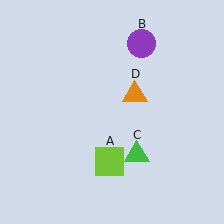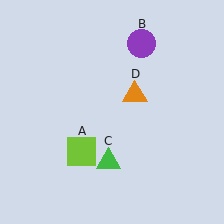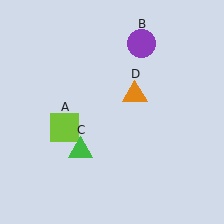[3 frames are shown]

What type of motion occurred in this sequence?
The lime square (object A), green triangle (object C) rotated clockwise around the center of the scene.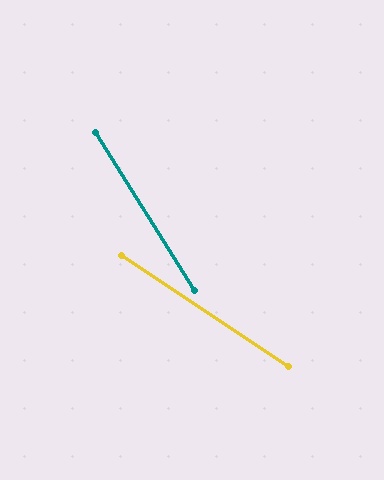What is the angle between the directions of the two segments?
Approximately 24 degrees.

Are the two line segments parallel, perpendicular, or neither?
Neither parallel nor perpendicular — they differ by about 24°.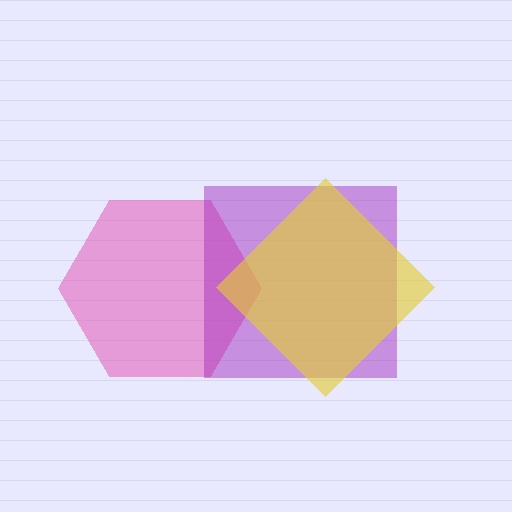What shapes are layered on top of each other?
The layered shapes are: a pink hexagon, a purple square, a yellow diamond.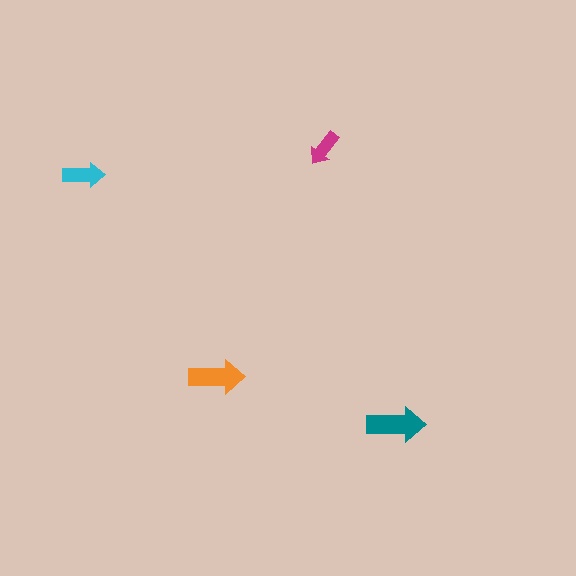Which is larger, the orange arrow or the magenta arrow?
The orange one.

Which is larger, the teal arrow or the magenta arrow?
The teal one.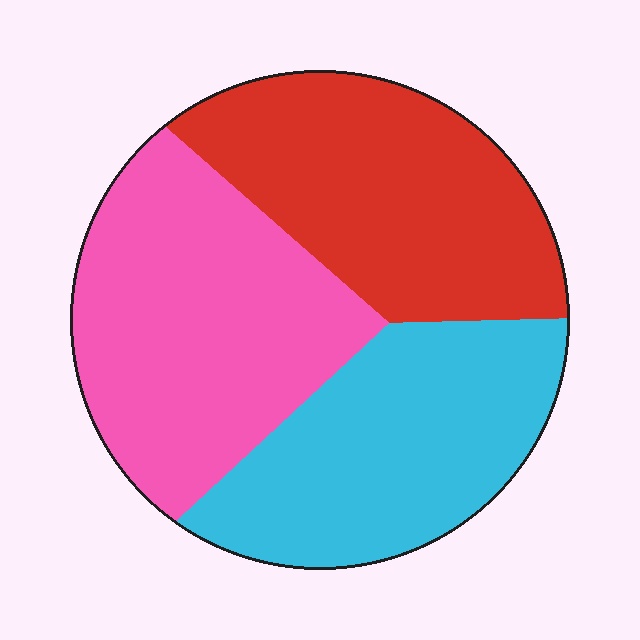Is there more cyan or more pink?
Pink.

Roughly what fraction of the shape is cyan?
Cyan covers roughly 30% of the shape.